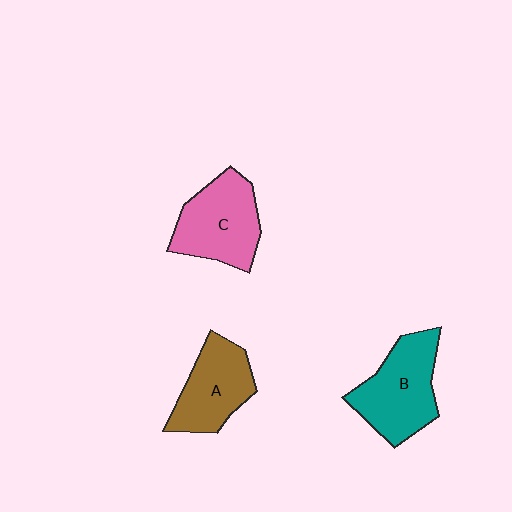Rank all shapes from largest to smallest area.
From largest to smallest: B (teal), C (pink), A (brown).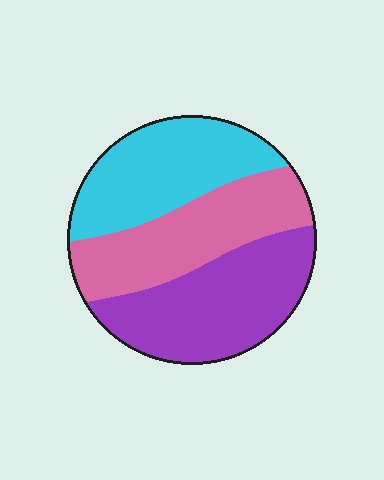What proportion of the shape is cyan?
Cyan covers 32% of the shape.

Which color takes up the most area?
Purple, at roughly 35%.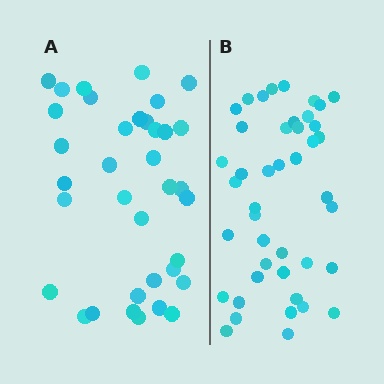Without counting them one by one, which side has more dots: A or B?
Region B (the right region) has more dots.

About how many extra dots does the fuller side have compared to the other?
Region B has roughly 8 or so more dots than region A.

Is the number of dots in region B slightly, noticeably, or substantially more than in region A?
Region B has only slightly more — the two regions are fairly close. The ratio is roughly 1.2 to 1.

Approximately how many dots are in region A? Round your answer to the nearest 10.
About 40 dots. (The exact count is 36, which rounds to 40.)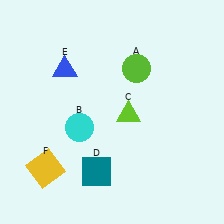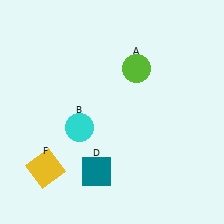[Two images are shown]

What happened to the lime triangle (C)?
The lime triangle (C) was removed in Image 2. It was in the bottom-right area of Image 1.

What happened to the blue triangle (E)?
The blue triangle (E) was removed in Image 2. It was in the top-left area of Image 1.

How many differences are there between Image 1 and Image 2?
There are 2 differences between the two images.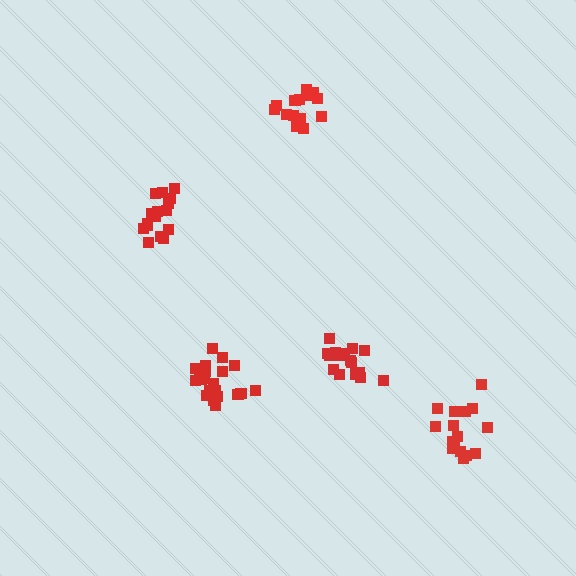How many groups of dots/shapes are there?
There are 5 groups.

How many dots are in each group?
Group 1: 21 dots, Group 2: 16 dots, Group 3: 16 dots, Group 4: 16 dots, Group 5: 15 dots (84 total).